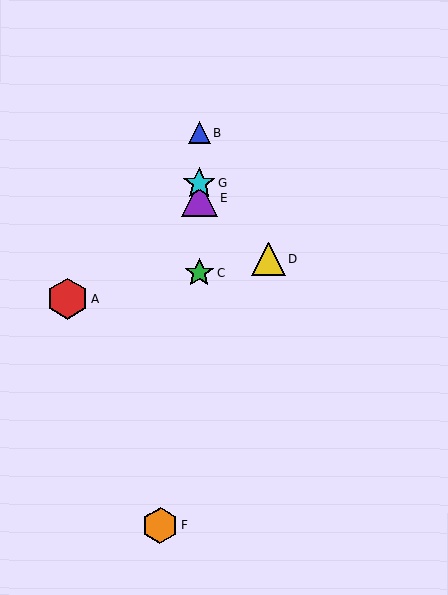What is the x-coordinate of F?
Object F is at x≈160.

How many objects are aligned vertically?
4 objects (B, C, E, G) are aligned vertically.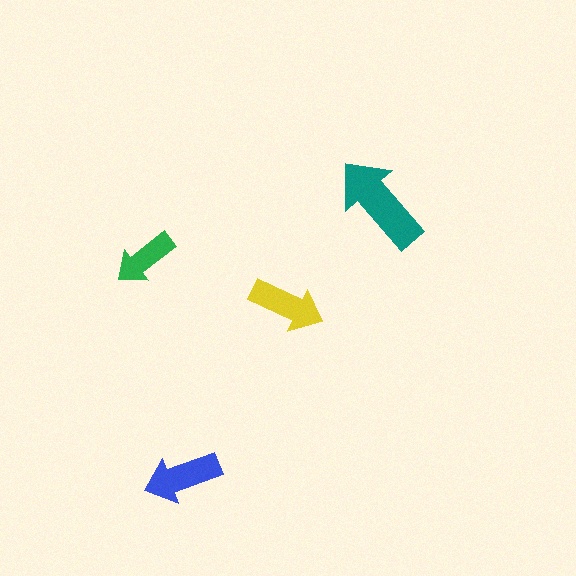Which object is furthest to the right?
The teal arrow is rightmost.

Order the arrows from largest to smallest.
the teal one, the blue one, the yellow one, the green one.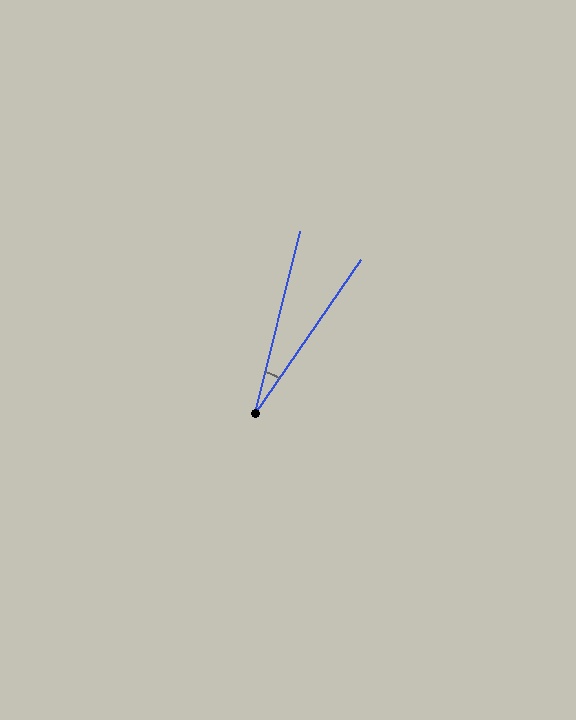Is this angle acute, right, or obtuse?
It is acute.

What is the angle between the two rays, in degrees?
Approximately 21 degrees.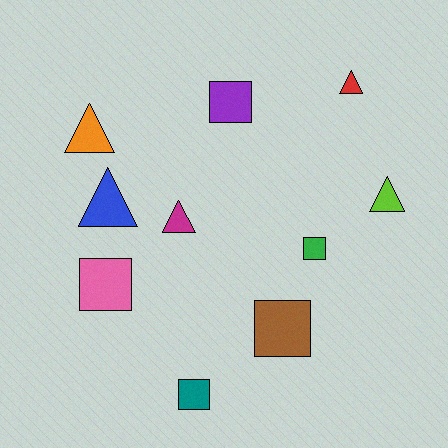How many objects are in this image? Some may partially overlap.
There are 10 objects.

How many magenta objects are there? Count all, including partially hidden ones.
There is 1 magenta object.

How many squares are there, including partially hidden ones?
There are 5 squares.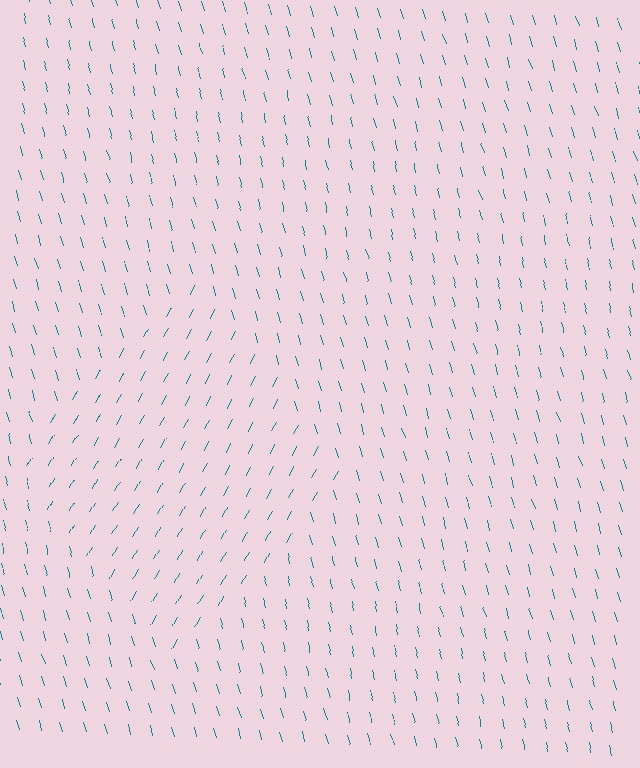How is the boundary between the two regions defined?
The boundary is defined purely by a change in line orientation (approximately 45 degrees difference). All lines are the same color and thickness.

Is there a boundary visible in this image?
Yes, there is a texture boundary formed by a change in line orientation.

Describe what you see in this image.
The image is filled with small teal line segments. A diamond region in the image has lines oriented differently from the surrounding lines, creating a visible texture boundary.